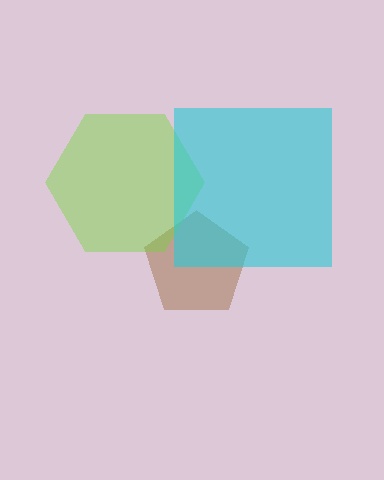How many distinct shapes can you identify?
There are 3 distinct shapes: a brown pentagon, a lime hexagon, a cyan square.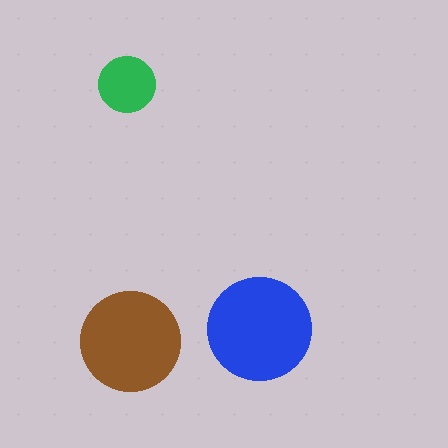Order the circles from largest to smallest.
the blue one, the brown one, the green one.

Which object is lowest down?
The brown circle is bottommost.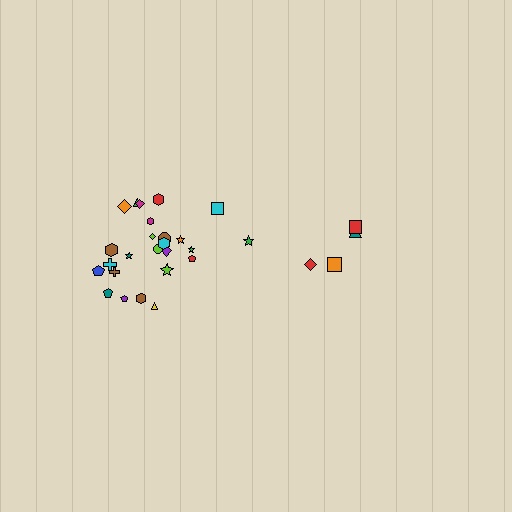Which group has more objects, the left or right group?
The left group.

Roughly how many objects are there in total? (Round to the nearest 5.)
Roughly 30 objects in total.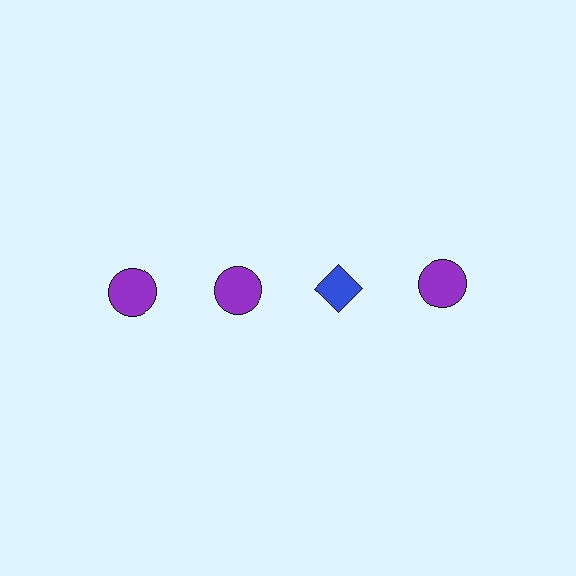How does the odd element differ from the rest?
It differs in both color (blue instead of purple) and shape (diamond instead of circle).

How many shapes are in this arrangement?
There are 4 shapes arranged in a grid pattern.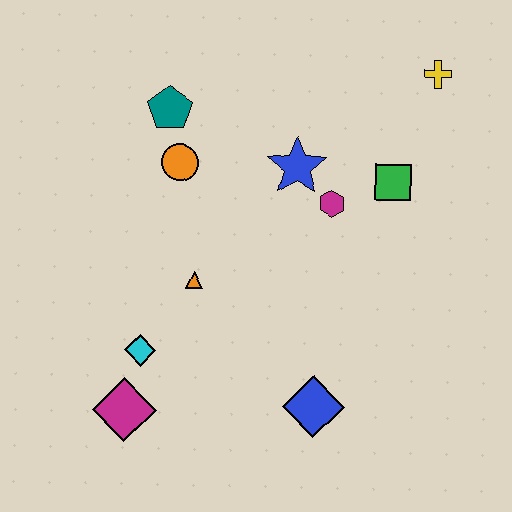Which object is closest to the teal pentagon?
The orange circle is closest to the teal pentagon.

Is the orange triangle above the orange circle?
No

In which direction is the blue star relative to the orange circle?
The blue star is to the right of the orange circle.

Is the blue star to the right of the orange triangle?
Yes